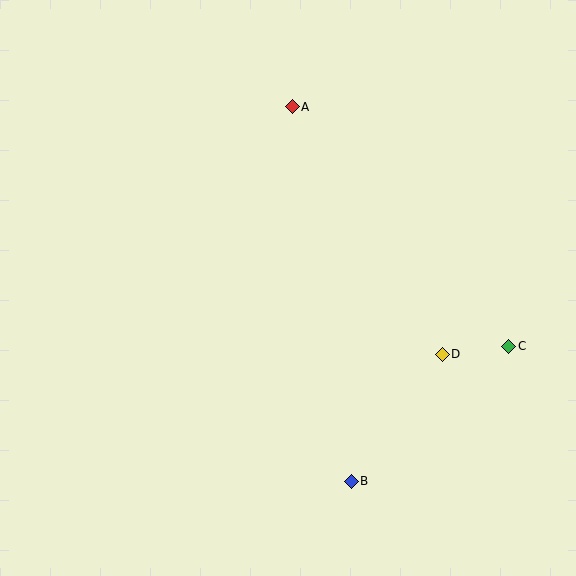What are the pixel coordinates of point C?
Point C is at (509, 346).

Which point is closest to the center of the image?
Point D at (442, 354) is closest to the center.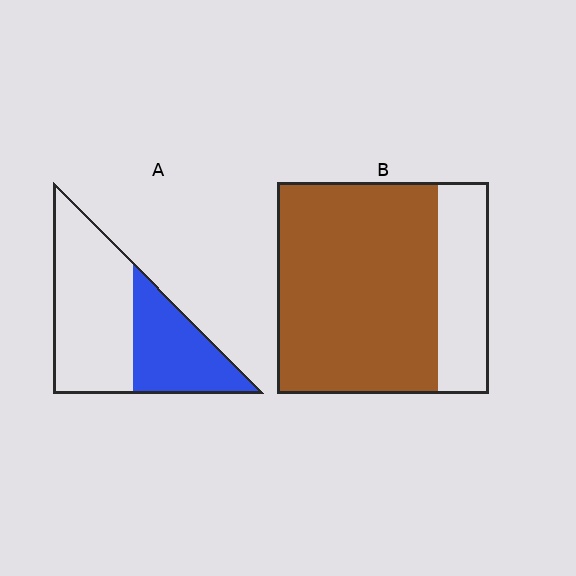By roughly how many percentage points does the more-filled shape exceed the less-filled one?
By roughly 35 percentage points (B over A).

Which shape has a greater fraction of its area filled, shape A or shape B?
Shape B.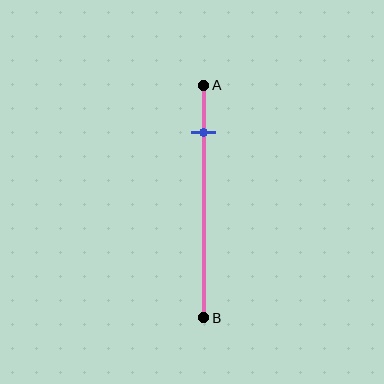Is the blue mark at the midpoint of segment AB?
No, the mark is at about 20% from A, not at the 50% midpoint.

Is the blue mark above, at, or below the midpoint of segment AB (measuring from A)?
The blue mark is above the midpoint of segment AB.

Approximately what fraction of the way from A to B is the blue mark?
The blue mark is approximately 20% of the way from A to B.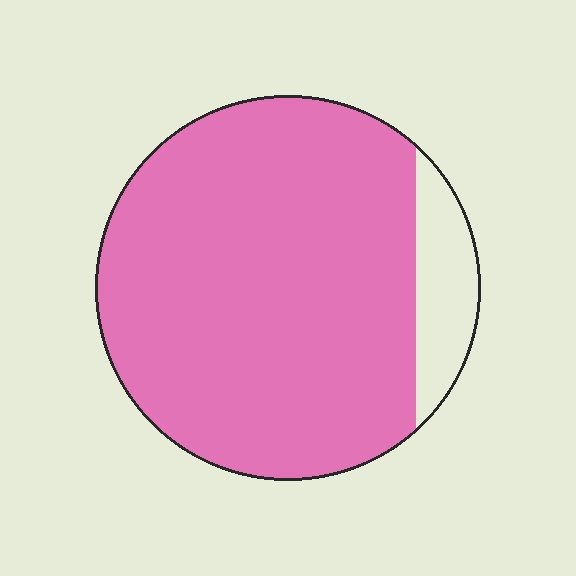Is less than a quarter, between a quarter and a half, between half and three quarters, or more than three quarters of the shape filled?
More than three quarters.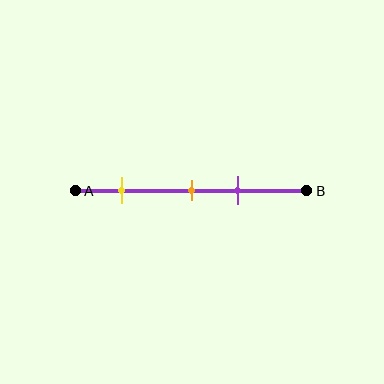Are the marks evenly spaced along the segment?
No, the marks are not evenly spaced.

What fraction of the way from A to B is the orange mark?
The orange mark is approximately 50% (0.5) of the way from A to B.